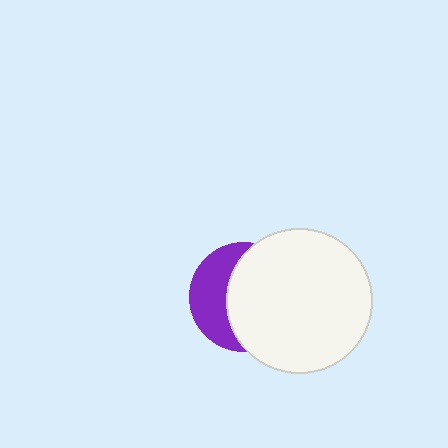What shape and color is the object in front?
The object in front is a white circle.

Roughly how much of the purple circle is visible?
A small part of it is visible (roughly 38%).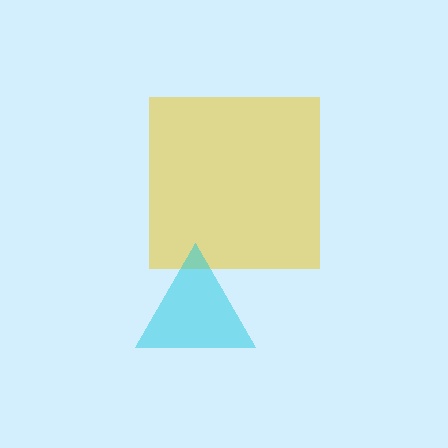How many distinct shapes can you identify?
There are 2 distinct shapes: a yellow square, a cyan triangle.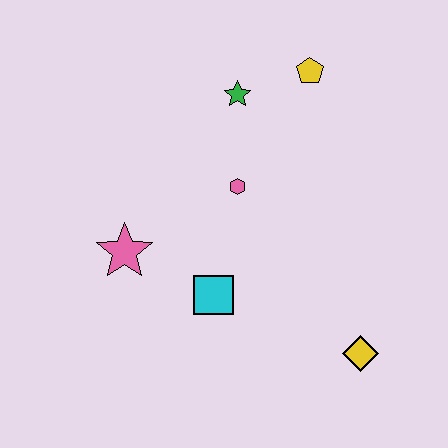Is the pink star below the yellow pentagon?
Yes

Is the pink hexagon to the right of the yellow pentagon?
No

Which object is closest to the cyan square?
The pink star is closest to the cyan square.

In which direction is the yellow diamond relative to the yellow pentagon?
The yellow diamond is below the yellow pentagon.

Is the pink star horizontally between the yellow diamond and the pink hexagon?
No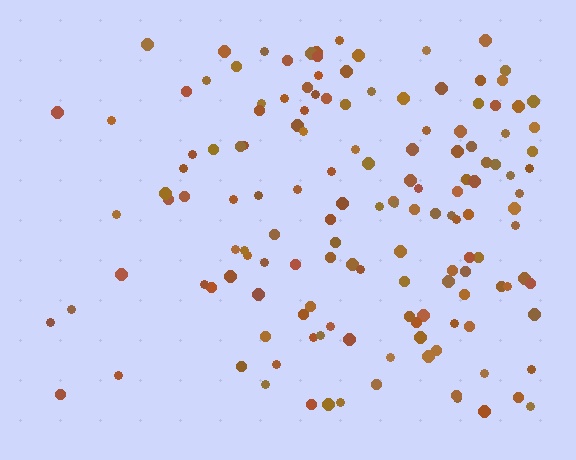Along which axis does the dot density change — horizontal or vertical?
Horizontal.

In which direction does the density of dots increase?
From left to right, with the right side densest.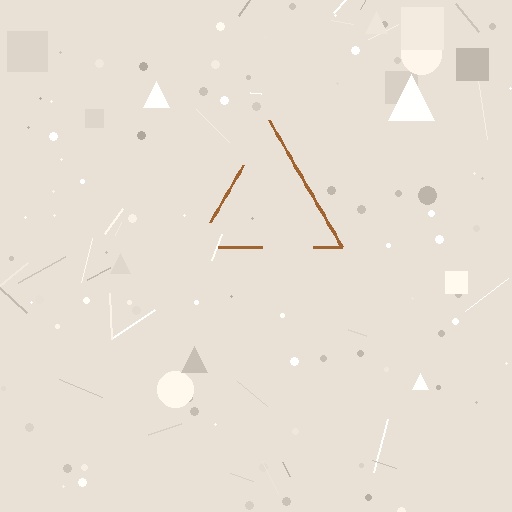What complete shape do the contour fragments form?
The contour fragments form a triangle.